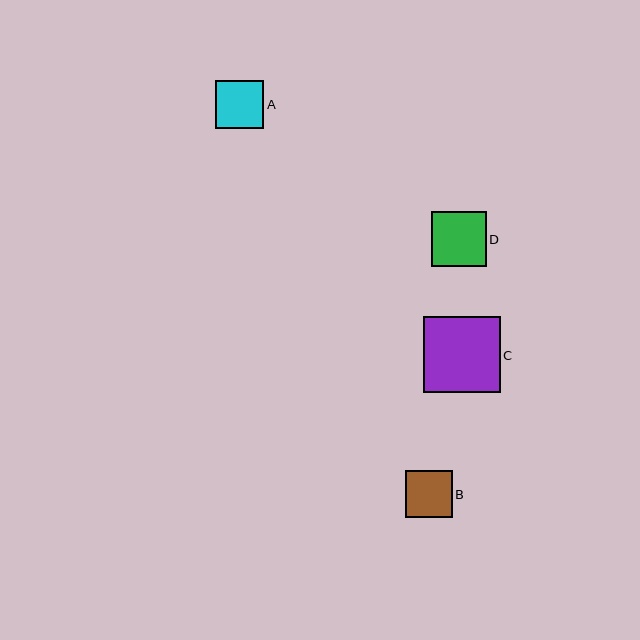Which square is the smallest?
Square B is the smallest with a size of approximately 47 pixels.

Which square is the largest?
Square C is the largest with a size of approximately 77 pixels.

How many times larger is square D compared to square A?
Square D is approximately 1.1 times the size of square A.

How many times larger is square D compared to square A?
Square D is approximately 1.1 times the size of square A.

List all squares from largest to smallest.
From largest to smallest: C, D, A, B.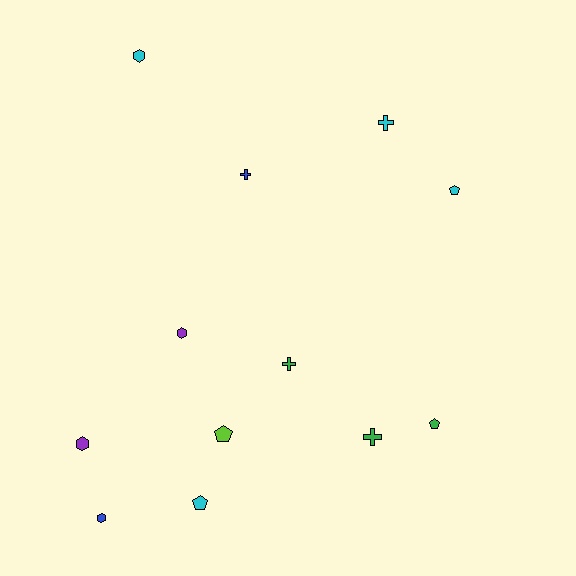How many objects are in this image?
There are 12 objects.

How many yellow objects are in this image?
There are no yellow objects.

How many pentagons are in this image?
There are 4 pentagons.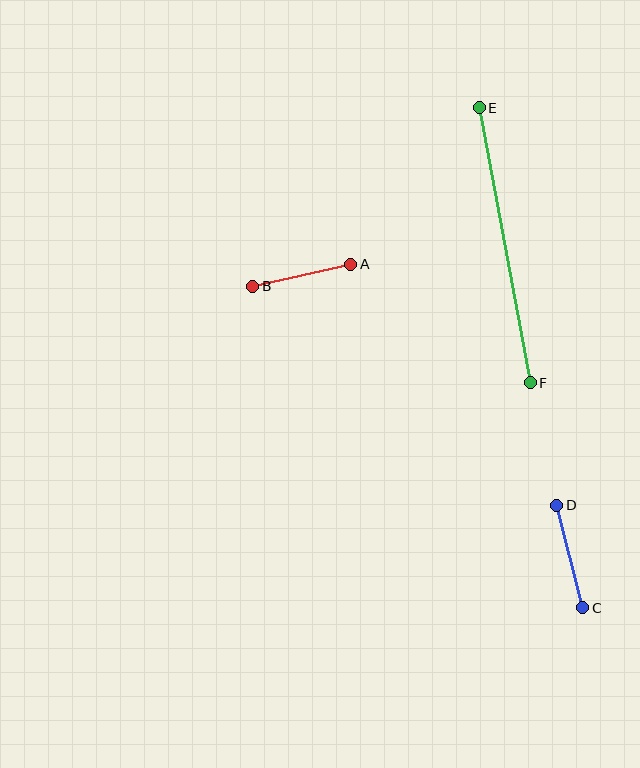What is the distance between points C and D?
The distance is approximately 106 pixels.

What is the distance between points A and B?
The distance is approximately 100 pixels.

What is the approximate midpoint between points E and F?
The midpoint is at approximately (505, 245) pixels.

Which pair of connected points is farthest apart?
Points E and F are farthest apart.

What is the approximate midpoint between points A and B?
The midpoint is at approximately (302, 275) pixels.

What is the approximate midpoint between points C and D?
The midpoint is at approximately (570, 556) pixels.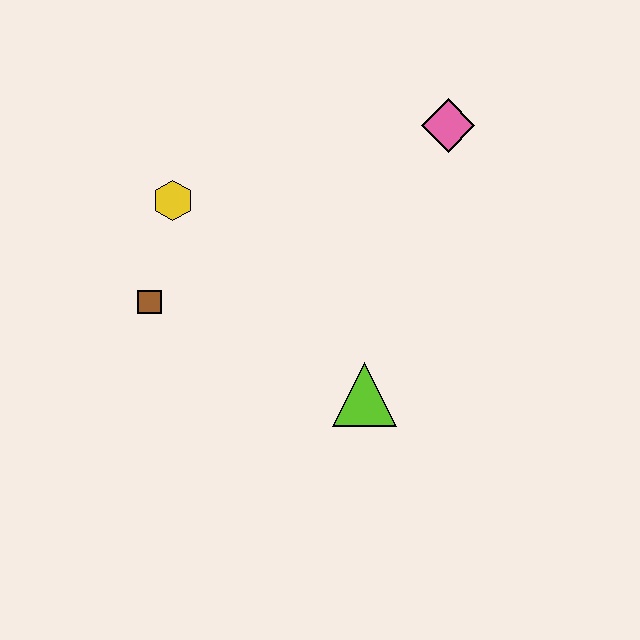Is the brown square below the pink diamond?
Yes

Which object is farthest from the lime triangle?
The pink diamond is farthest from the lime triangle.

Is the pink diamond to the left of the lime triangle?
No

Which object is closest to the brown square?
The yellow hexagon is closest to the brown square.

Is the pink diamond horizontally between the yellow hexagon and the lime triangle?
No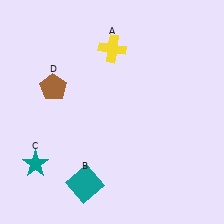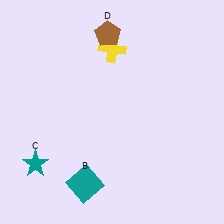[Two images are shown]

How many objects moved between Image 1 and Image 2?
1 object moved between the two images.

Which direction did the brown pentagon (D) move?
The brown pentagon (D) moved right.